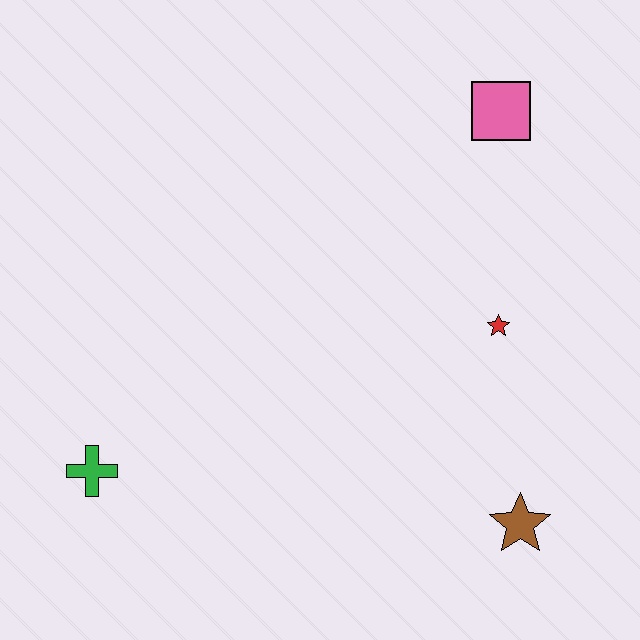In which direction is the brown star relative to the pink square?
The brown star is below the pink square.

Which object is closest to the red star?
The brown star is closest to the red star.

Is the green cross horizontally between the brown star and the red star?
No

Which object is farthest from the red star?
The green cross is farthest from the red star.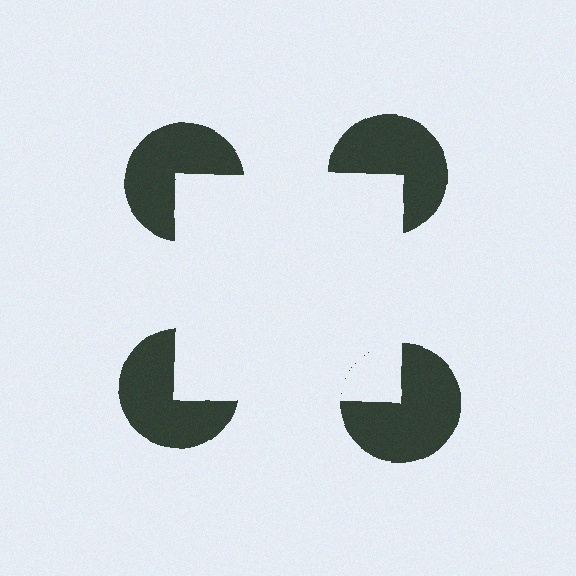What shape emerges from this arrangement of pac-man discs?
An illusory square — its edges are inferred from the aligned wedge cuts in the pac-man discs, not physically drawn.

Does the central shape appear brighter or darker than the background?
It typically appears slightly brighter than the background, even though no actual brightness change is drawn.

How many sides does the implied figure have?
4 sides.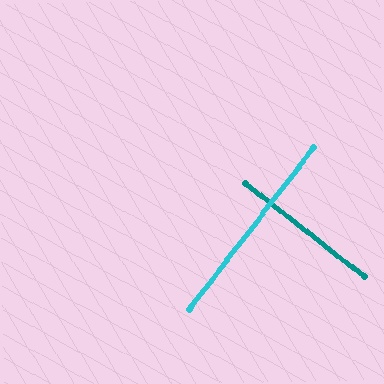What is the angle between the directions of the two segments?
Approximately 90 degrees.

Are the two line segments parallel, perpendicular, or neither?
Perpendicular — they meet at approximately 90°.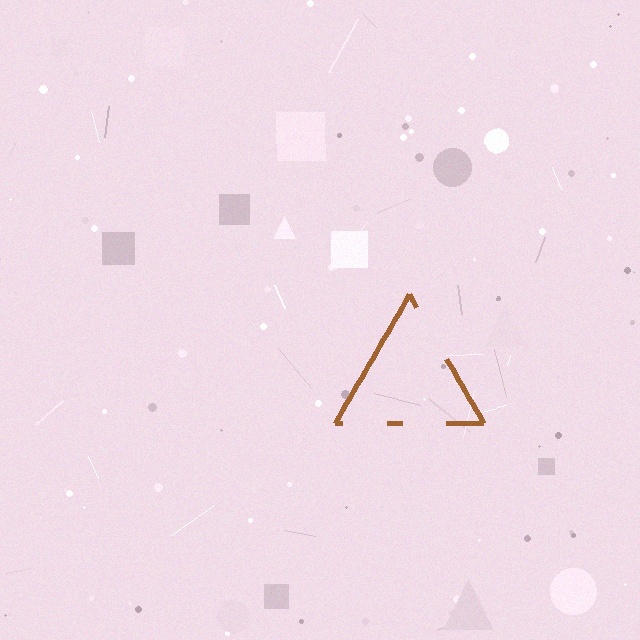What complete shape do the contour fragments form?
The contour fragments form a triangle.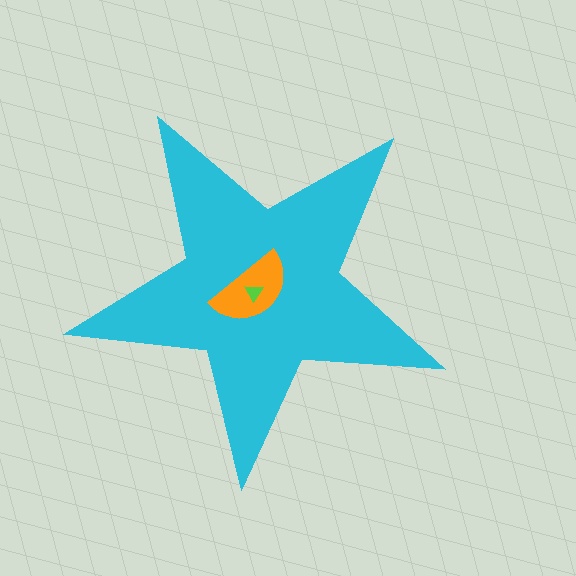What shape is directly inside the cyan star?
The orange semicircle.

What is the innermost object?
The lime triangle.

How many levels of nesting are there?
3.